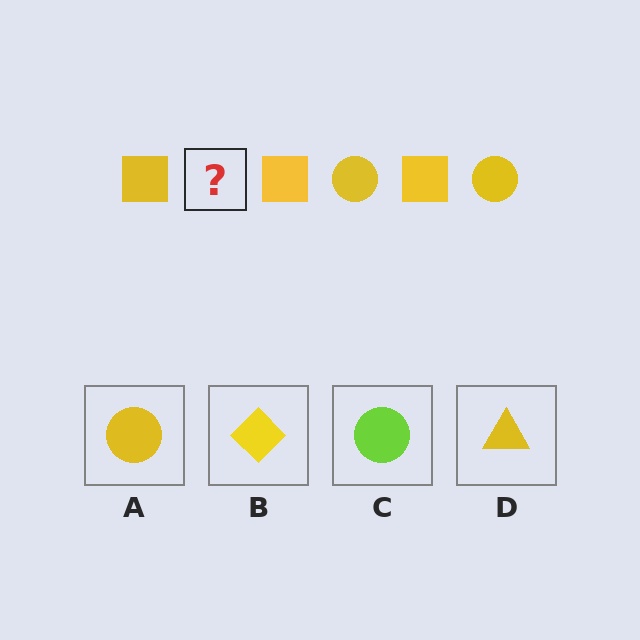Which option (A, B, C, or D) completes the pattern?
A.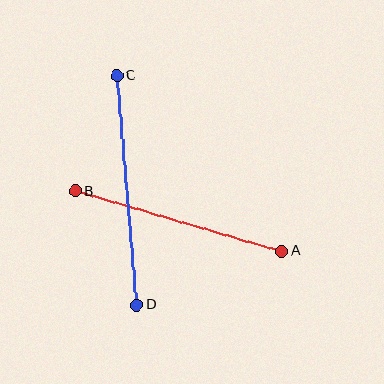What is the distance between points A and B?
The distance is approximately 215 pixels.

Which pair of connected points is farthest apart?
Points C and D are farthest apart.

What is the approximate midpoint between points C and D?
The midpoint is at approximately (127, 190) pixels.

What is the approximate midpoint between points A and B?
The midpoint is at approximately (178, 221) pixels.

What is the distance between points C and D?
The distance is approximately 230 pixels.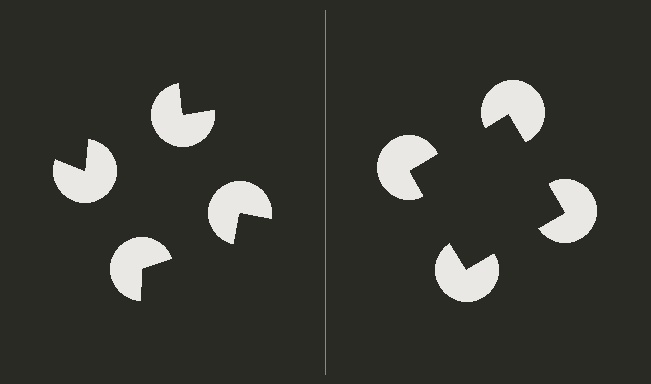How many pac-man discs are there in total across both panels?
8 — 4 on each side.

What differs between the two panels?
The pac-man discs are positioned identically on both sides; only the wedge orientations differ. On the right they align to a square; on the left they are misaligned.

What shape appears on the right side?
An illusory square.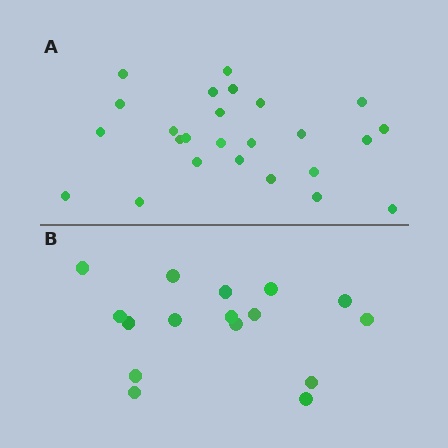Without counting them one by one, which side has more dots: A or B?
Region A (the top region) has more dots.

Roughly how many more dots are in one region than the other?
Region A has roughly 8 or so more dots than region B.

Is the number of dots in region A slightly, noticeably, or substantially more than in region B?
Region A has substantially more. The ratio is roughly 1.6 to 1.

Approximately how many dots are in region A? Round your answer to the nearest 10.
About 20 dots. (The exact count is 25, which rounds to 20.)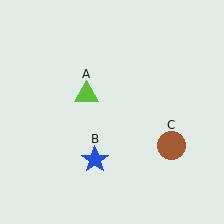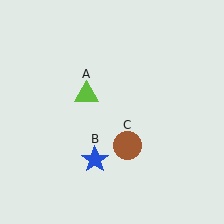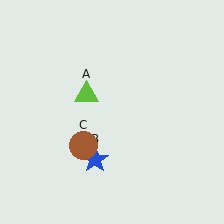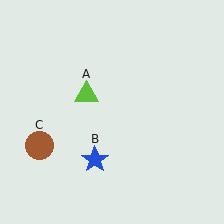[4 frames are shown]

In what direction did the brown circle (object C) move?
The brown circle (object C) moved left.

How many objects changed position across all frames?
1 object changed position: brown circle (object C).